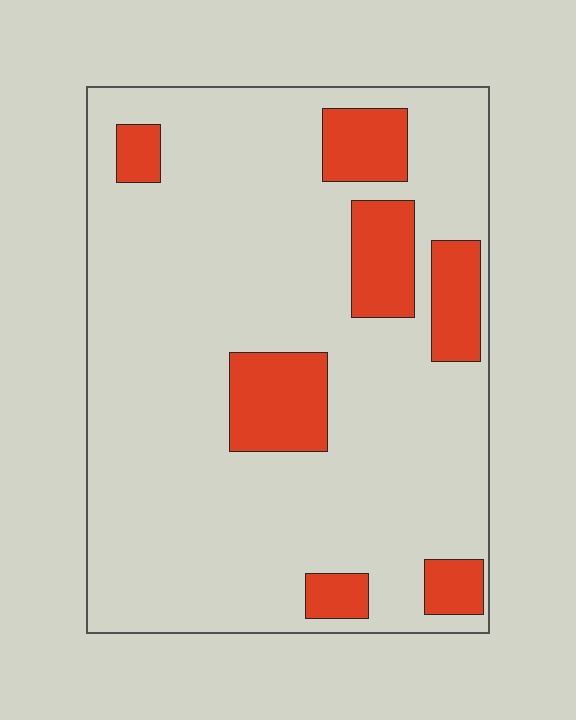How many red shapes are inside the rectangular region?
7.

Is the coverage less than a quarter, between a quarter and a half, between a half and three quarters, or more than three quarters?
Less than a quarter.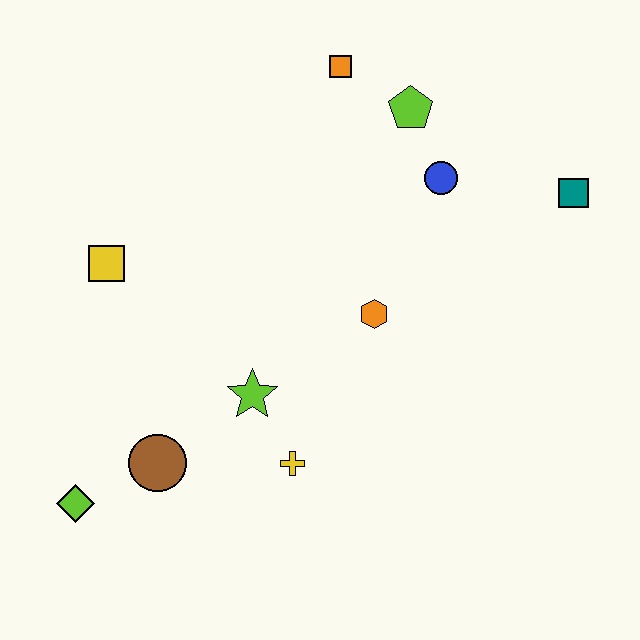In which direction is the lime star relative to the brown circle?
The lime star is to the right of the brown circle.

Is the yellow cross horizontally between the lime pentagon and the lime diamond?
Yes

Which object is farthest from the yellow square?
The teal square is farthest from the yellow square.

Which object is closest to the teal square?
The blue circle is closest to the teal square.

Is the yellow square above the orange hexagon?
Yes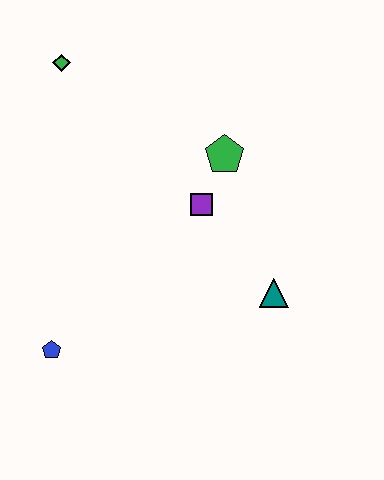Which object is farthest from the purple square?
The blue pentagon is farthest from the purple square.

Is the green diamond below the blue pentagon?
No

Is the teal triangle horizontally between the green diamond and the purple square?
No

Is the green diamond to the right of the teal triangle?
No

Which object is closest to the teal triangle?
The purple square is closest to the teal triangle.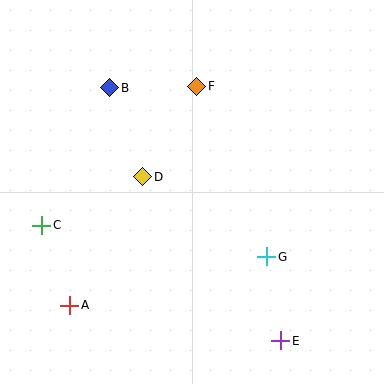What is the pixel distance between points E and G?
The distance between E and G is 85 pixels.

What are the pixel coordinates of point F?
Point F is at (197, 86).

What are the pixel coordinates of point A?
Point A is at (70, 305).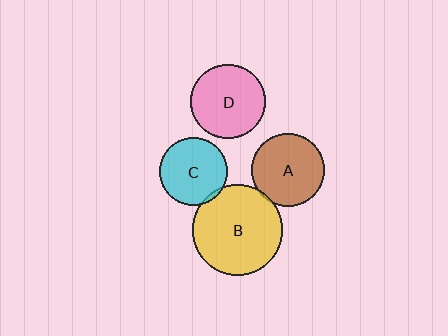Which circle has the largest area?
Circle B (yellow).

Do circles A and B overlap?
Yes.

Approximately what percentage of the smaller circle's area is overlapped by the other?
Approximately 5%.